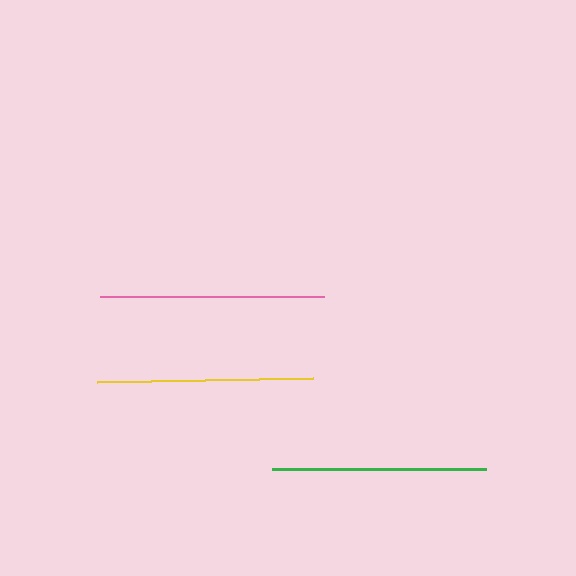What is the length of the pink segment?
The pink segment is approximately 224 pixels long.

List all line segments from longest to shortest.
From longest to shortest: pink, yellow, green.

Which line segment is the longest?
The pink line is the longest at approximately 224 pixels.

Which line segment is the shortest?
The green line is the shortest at approximately 215 pixels.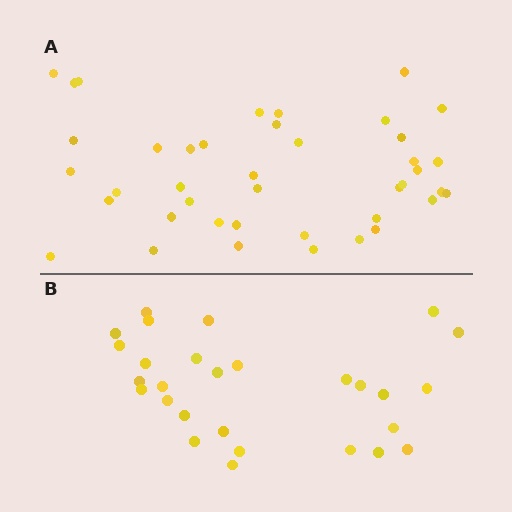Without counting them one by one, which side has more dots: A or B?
Region A (the top region) has more dots.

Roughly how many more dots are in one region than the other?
Region A has approximately 15 more dots than region B.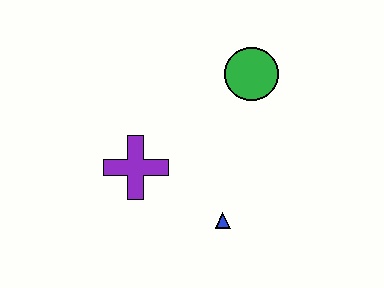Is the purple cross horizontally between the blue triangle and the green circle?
No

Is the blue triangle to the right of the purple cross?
Yes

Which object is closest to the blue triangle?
The purple cross is closest to the blue triangle.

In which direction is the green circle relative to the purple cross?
The green circle is to the right of the purple cross.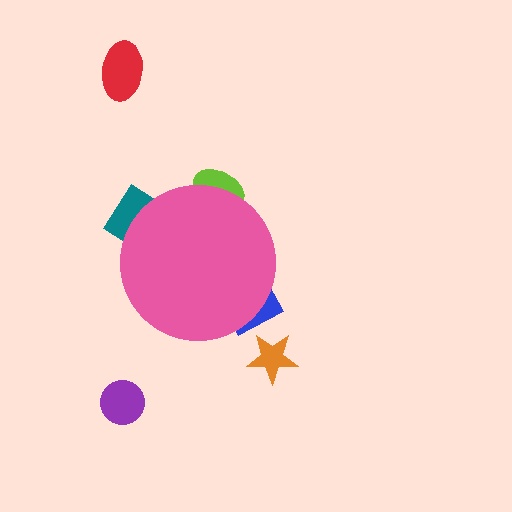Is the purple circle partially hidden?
No, the purple circle is fully visible.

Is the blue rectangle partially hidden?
Yes, the blue rectangle is partially hidden behind the pink circle.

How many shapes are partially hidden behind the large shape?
3 shapes are partially hidden.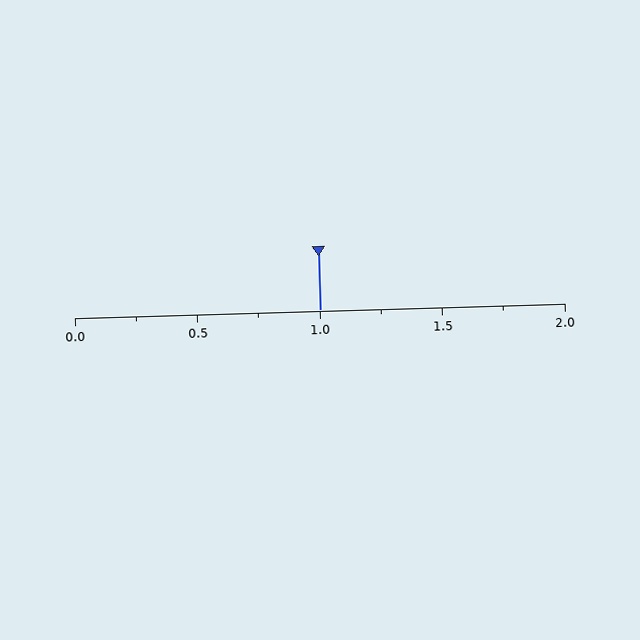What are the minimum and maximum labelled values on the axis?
The axis runs from 0.0 to 2.0.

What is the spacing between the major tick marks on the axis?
The major ticks are spaced 0.5 apart.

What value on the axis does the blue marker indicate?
The marker indicates approximately 1.